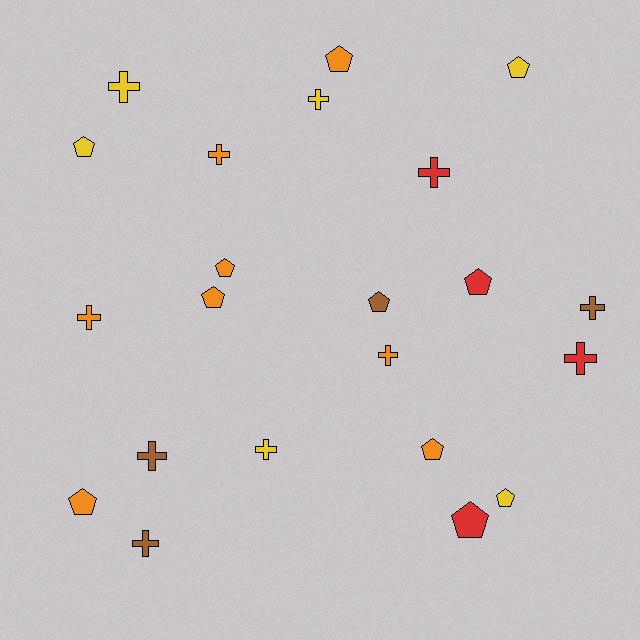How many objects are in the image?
There are 22 objects.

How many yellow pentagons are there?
There are 3 yellow pentagons.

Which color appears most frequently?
Orange, with 8 objects.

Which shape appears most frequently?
Cross, with 11 objects.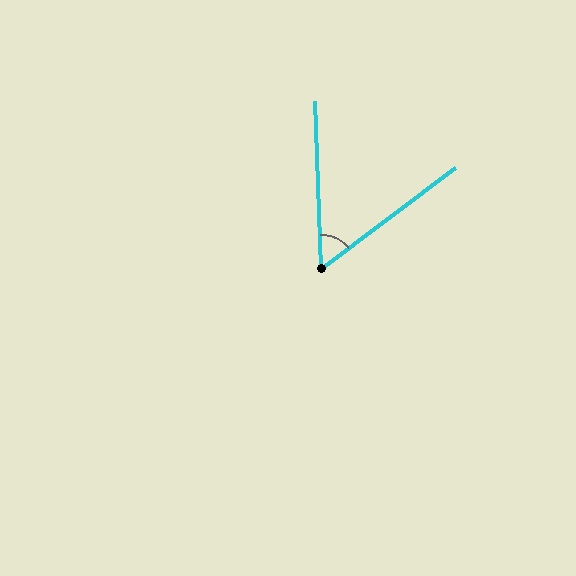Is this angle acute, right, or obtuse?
It is acute.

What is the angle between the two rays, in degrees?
Approximately 55 degrees.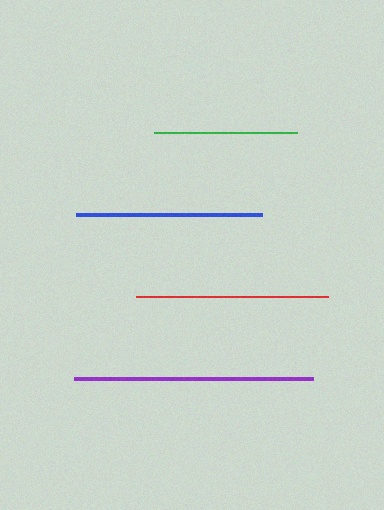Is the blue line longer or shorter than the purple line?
The purple line is longer than the blue line.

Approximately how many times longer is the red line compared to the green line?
The red line is approximately 1.3 times the length of the green line.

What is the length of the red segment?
The red segment is approximately 192 pixels long.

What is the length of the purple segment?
The purple segment is approximately 239 pixels long.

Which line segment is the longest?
The purple line is the longest at approximately 239 pixels.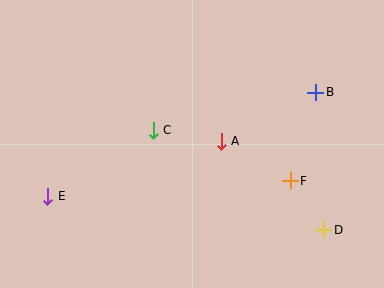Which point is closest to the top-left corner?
Point C is closest to the top-left corner.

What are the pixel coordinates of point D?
Point D is at (324, 230).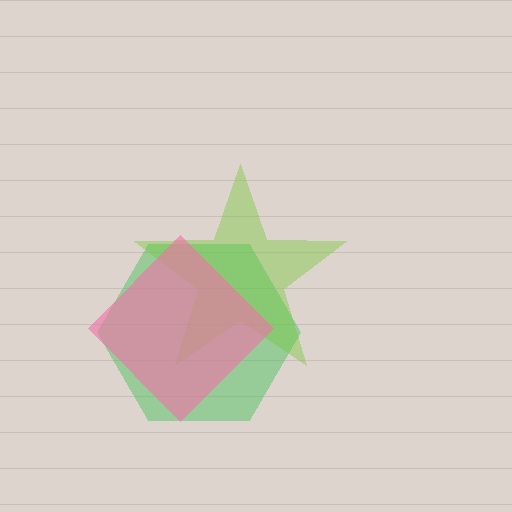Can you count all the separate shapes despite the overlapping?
Yes, there are 3 separate shapes.